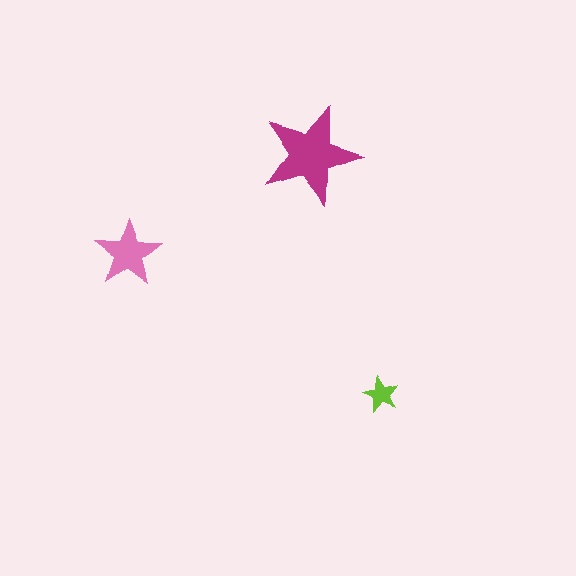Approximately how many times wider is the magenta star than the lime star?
About 3 times wider.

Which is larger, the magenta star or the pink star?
The magenta one.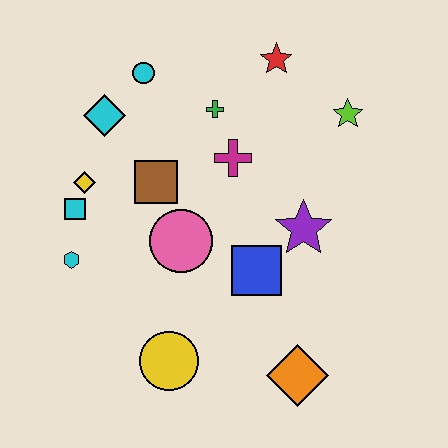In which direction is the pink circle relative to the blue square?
The pink circle is to the left of the blue square.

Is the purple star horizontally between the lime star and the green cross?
Yes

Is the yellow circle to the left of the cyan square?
No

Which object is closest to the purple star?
The blue square is closest to the purple star.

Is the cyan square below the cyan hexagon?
No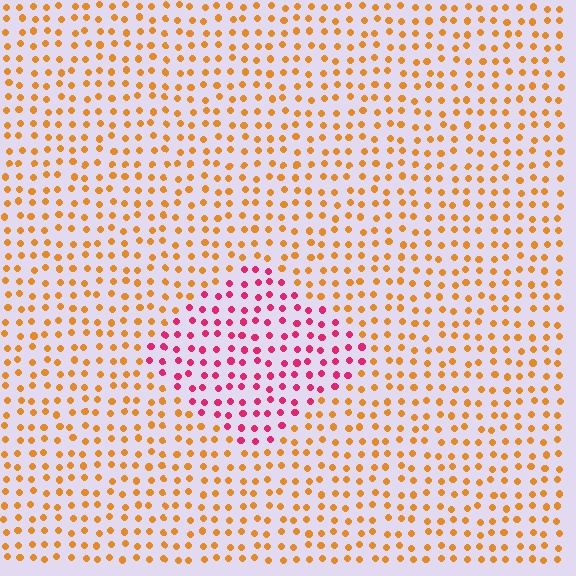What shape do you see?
I see a diamond.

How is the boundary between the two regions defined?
The boundary is defined purely by a slight shift in hue (about 55 degrees). Spacing, size, and orientation are identical on both sides.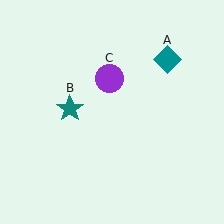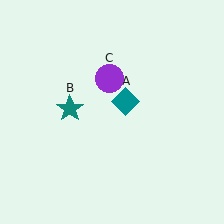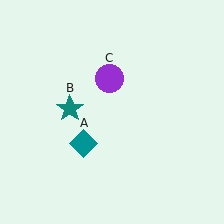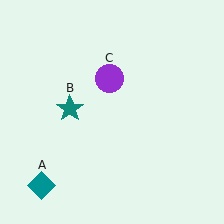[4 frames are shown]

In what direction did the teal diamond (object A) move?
The teal diamond (object A) moved down and to the left.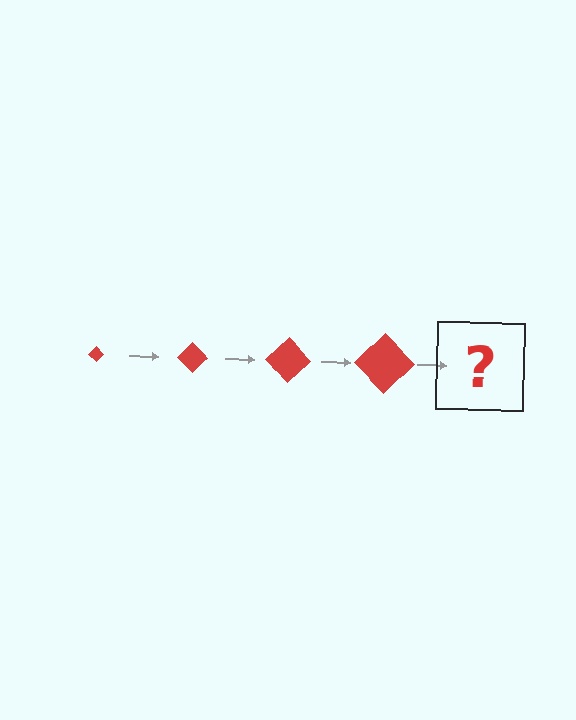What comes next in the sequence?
The next element should be a red diamond, larger than the previous one.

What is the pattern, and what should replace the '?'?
The pattern is that the diamond gets progressively larger each step. The '?' should be a red diamond, larger than the previous one.